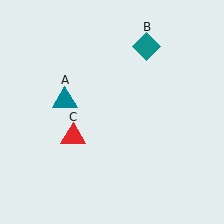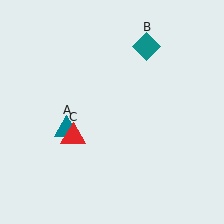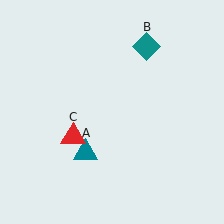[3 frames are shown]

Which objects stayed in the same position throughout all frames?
Teal diamond (object B) and red triangle (object C) remained stationary.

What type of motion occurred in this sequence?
The teal triangle (object A) rotated counterclockwise around the center of the scene.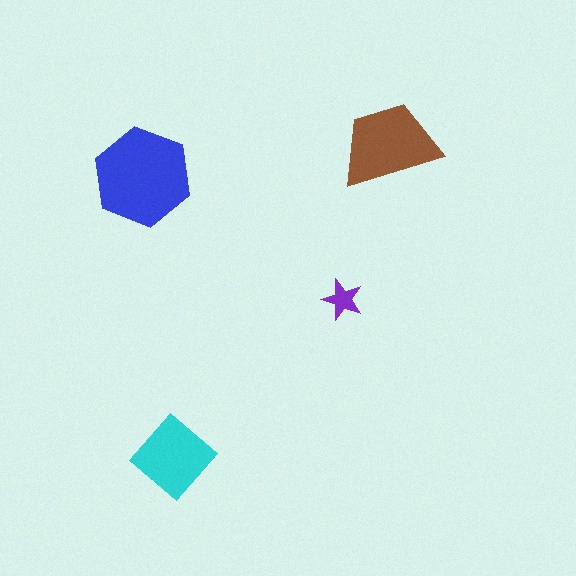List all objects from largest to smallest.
The blue hexagon, the brown trapezoid, the cyan diamond, the purple star.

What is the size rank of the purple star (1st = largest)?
4th.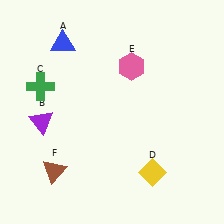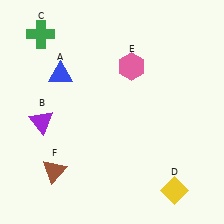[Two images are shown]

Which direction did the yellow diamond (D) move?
The yellow diamond (D) moved right.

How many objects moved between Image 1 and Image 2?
3 objects moved between the two images.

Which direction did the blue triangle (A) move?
The blue triangle (A) moved down.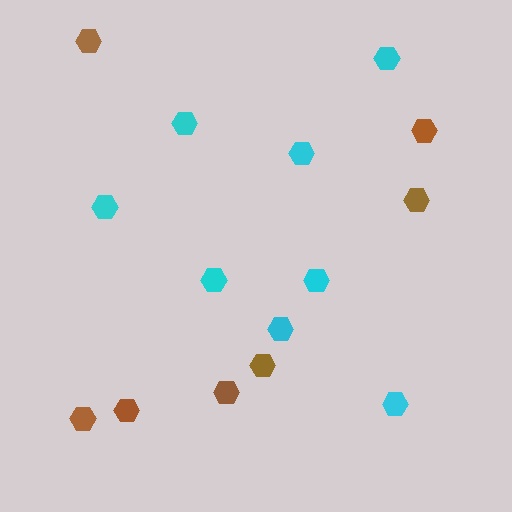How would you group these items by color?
There are 2 groups: one group of cyan hexagons (8) and one group of brown hexagons (7).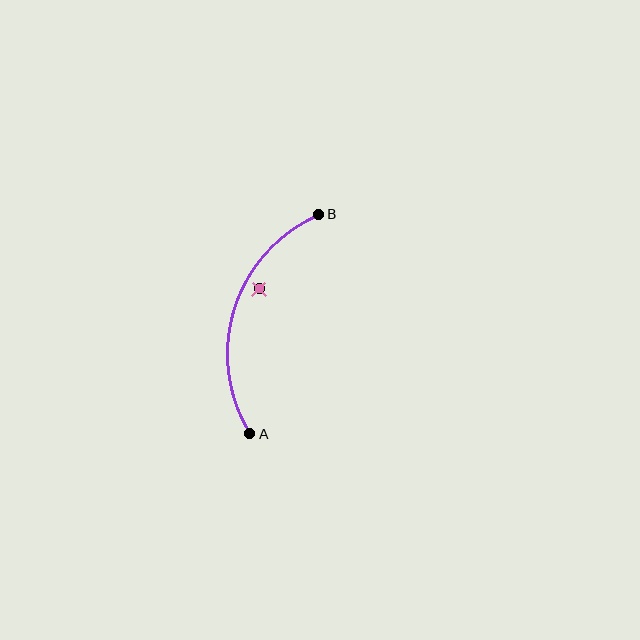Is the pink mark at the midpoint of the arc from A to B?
No — the pink mark does not lie on the arc at all. It sits slightly inside the curve.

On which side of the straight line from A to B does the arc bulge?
The arc bulges to the left of the straight line connecting A and B.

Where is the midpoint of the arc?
The arc midpoint is the point on the curve farthest from the straight line joining A and B. It sits to the left of that line.